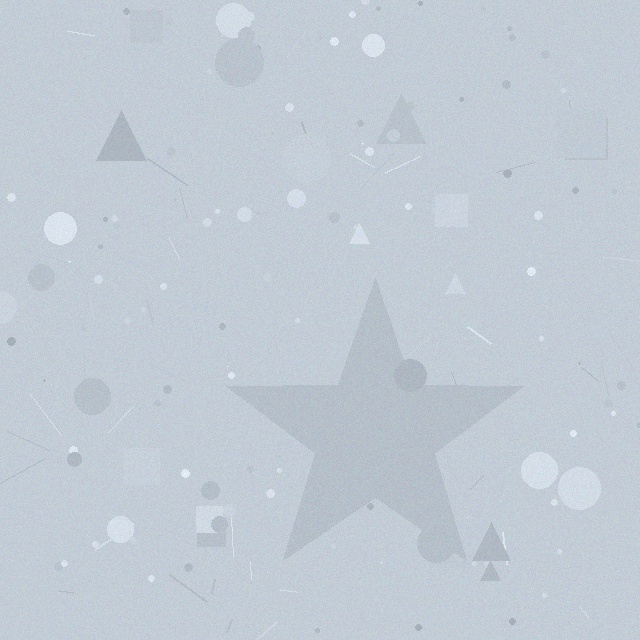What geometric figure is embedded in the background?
A star is embedded in the background.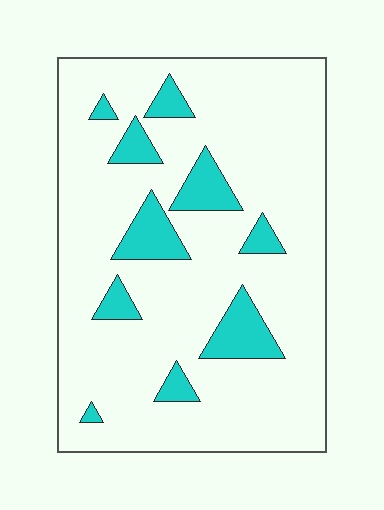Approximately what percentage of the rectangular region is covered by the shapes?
Approximately 15%.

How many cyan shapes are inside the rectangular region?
10.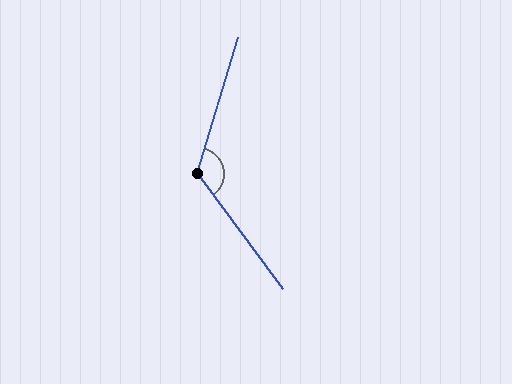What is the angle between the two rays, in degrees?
Approximately 127 degrees.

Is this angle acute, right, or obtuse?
It is obtuse.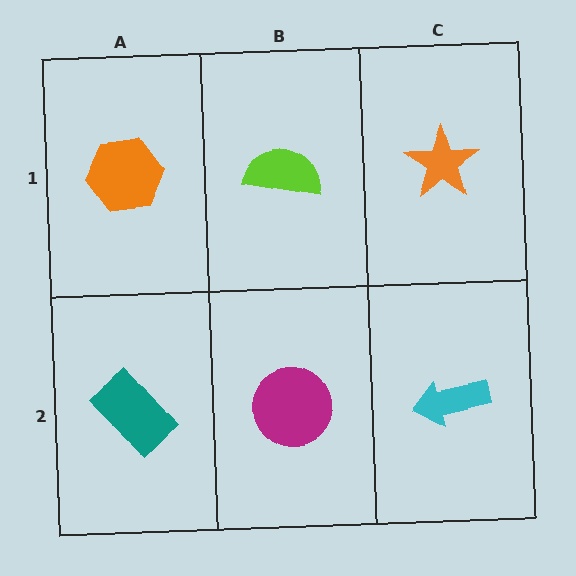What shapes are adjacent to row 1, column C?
A cyan arrow (row 2, column C), a lime semicircle (row 1, column B).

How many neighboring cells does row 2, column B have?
3.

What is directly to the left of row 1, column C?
A lime semicircle.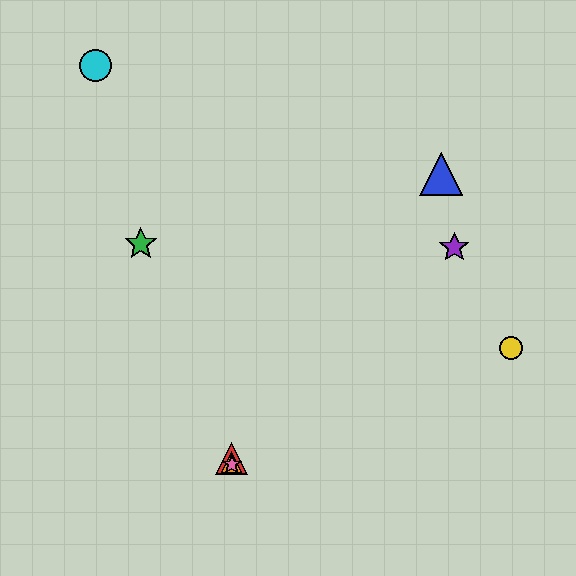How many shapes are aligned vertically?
3 shapes (the red triangle, the orange triangle, the pink star) are aligned vertically.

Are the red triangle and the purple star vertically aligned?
No, the red triangle is at x≈232 and the purple star is at x≈454.